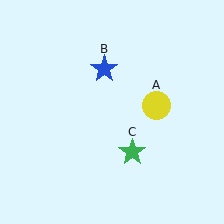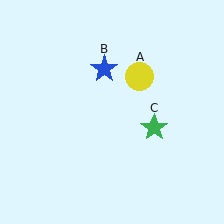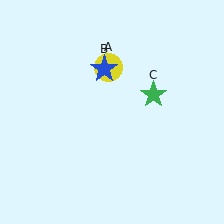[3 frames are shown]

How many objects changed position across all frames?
2 objects changed position: yellow circle (object A), green star (object C).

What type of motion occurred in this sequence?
The yellow circle (object A), green star (object C) rotated counterclockwise around the center of the scene.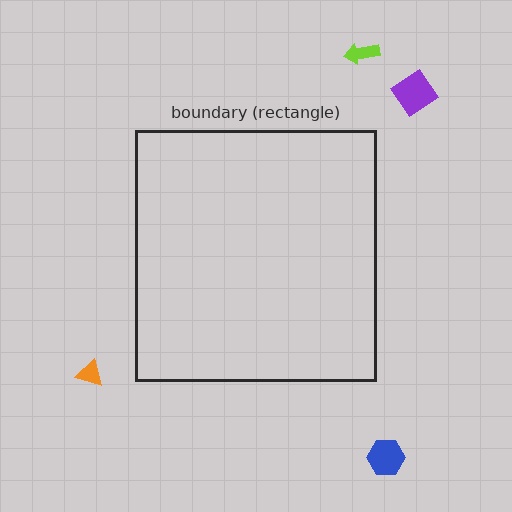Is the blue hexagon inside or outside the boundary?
Outside.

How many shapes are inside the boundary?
0 inside, 4 outside.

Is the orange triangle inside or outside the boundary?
Outside.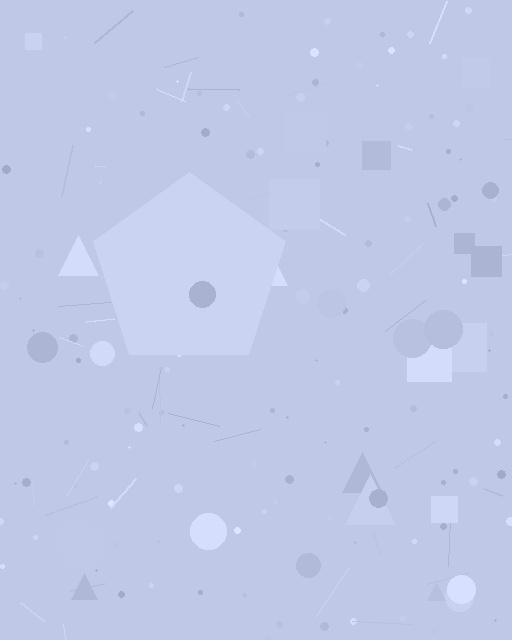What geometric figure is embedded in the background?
A pentagon is embedded in the background.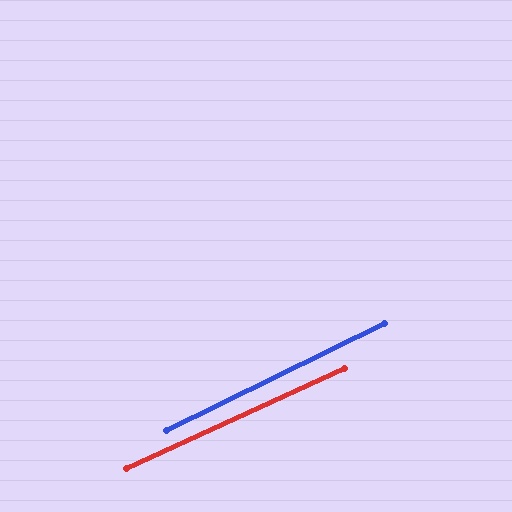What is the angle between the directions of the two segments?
Approximately 2 degrees.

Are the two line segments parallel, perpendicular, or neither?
Parallel — their directions differ by only 1.6°.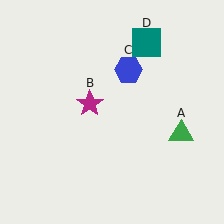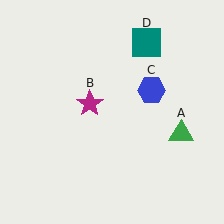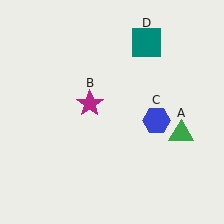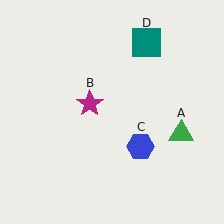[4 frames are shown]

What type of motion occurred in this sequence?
The blue hexagon (object C) rotated clockwise around the center of the scene.